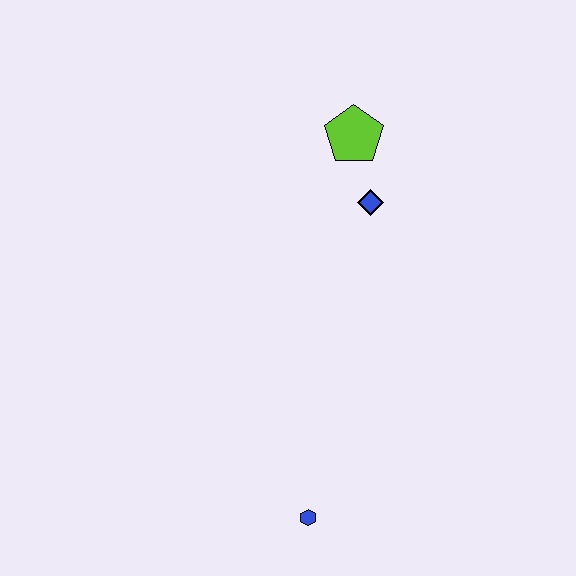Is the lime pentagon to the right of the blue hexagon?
Yes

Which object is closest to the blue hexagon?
The blue diamond is closest to the blue hexagon.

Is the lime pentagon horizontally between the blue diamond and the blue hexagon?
Yes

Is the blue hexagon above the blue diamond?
No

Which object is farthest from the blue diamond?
The blue hexagon is farthest from the blue diamond.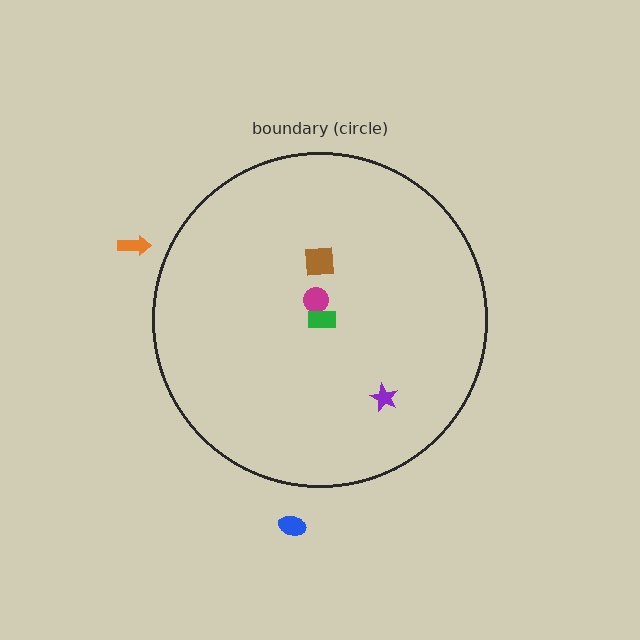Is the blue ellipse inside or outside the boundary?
Outside.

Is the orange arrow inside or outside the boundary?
Outside.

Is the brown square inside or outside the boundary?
Inside.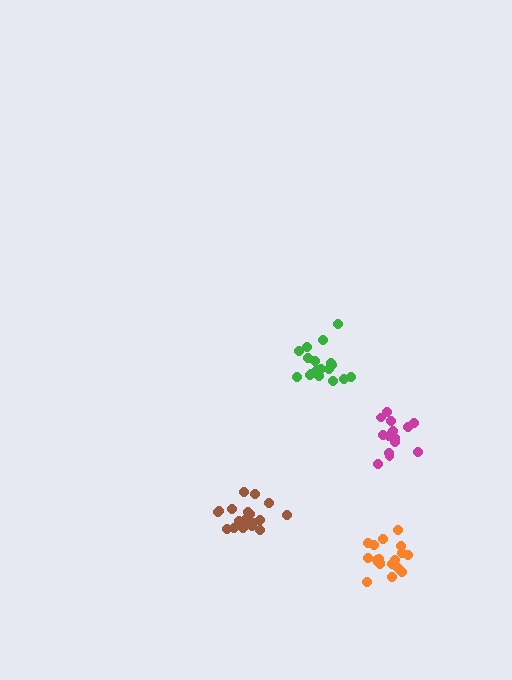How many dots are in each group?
Group 1: 14 dots, Group 2: 18 dots, Group 3: 19 dots, Group 4: 18 dots (69 total).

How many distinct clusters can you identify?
There are 4 distinct clusters.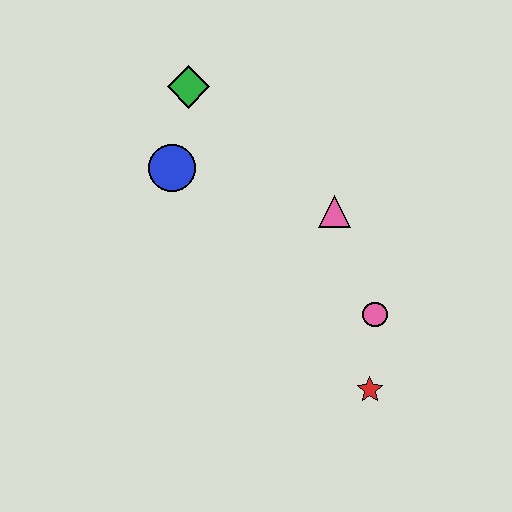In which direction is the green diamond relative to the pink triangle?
The green diamond is to the left of the pink triangle.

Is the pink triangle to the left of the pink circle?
Yes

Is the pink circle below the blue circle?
Yes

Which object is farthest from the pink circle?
The green diamond is farthest from the pink circle.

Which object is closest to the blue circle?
The green diamond is closest to the blue circle.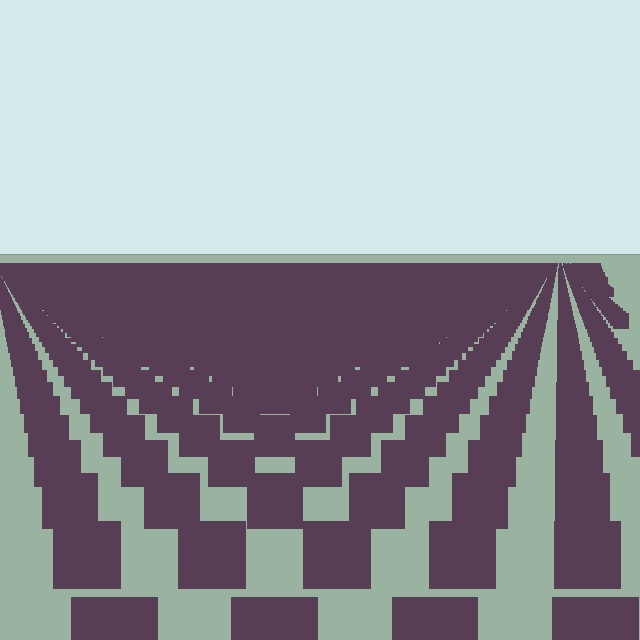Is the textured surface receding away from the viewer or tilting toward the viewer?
The surface is receding away from the viewer. Texture elements get smaller and denser toward the top.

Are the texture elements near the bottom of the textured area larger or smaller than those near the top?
Larger. Near the bottom, elements are closer to the viewer and appear at a bigger on-screen size.